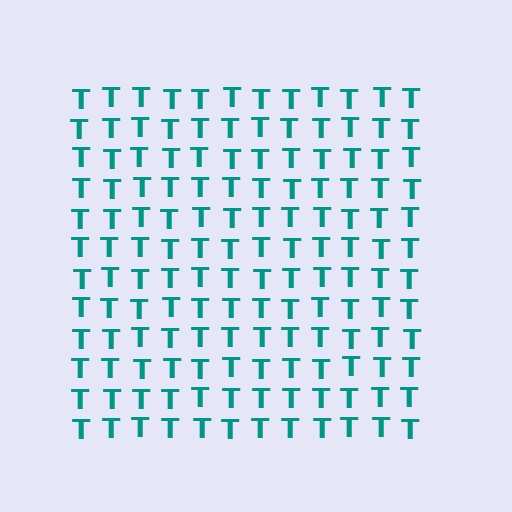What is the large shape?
The large shape is a square.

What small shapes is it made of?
It is made of small letter T's.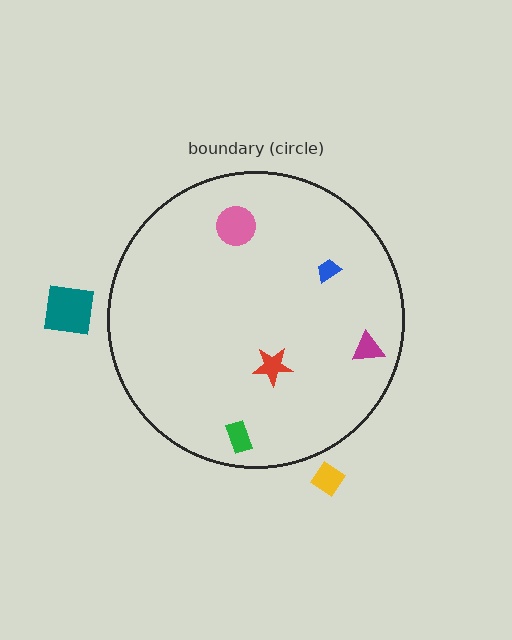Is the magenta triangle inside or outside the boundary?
Inside.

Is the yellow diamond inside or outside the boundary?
Outside.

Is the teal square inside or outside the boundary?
Outside.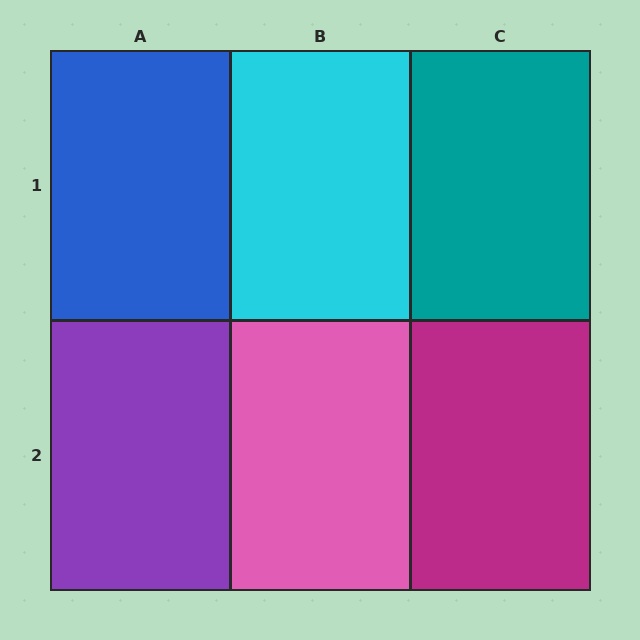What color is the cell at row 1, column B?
Cyan.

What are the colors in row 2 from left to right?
Purple, pink, magenta.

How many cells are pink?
1 cell is pink.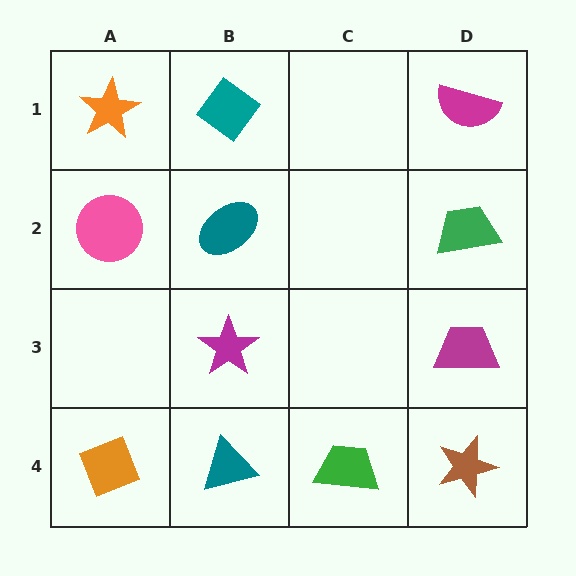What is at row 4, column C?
A green trapezoid.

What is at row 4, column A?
An orange diamond.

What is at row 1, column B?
A teal diamond.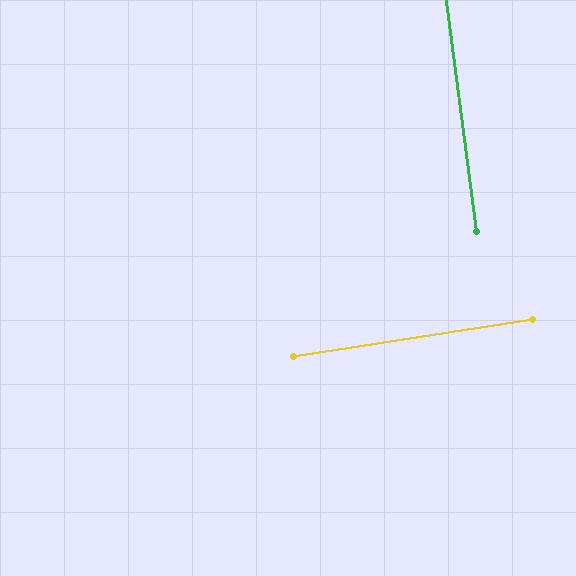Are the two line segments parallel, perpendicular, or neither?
Perpendicular — they meet at approximately 88°.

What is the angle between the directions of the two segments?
Approximately 88 degrees.